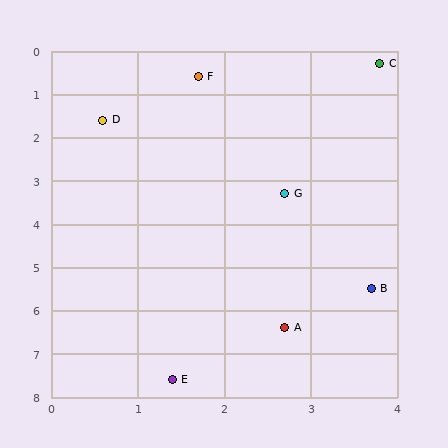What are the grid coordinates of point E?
Point E is at approximately (1.4, 7.6).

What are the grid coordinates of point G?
Point G is at approximately (2.7, 3.3).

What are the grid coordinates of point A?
Point A is at approximately (2.7, 6.4).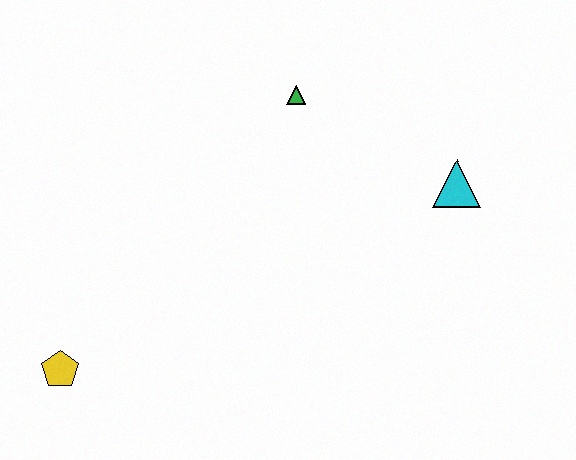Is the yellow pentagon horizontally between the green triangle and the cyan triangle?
No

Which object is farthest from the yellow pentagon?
The cyan triangle is farthest from the yellow pentagon.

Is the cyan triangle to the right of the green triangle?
Yes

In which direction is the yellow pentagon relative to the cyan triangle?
The yellow pentagon is to the left of the cyan triangle.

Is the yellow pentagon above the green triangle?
No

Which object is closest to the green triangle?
The cyan triangle is closest to the green triangle.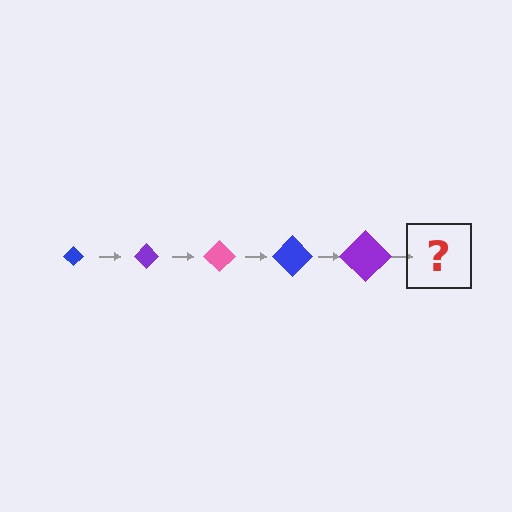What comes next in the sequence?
The next element should be a pink diamond, larger than the previous one.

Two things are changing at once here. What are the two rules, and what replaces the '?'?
The two rules are that the diamond grows larger each step and the color cycles through blue, purple, and pink. The '?' should be a pink diamond, larger than the previous one.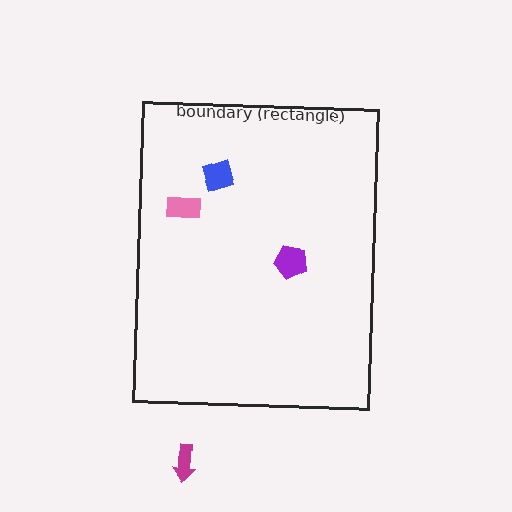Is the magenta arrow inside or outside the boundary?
Outside.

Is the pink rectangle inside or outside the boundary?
Inside.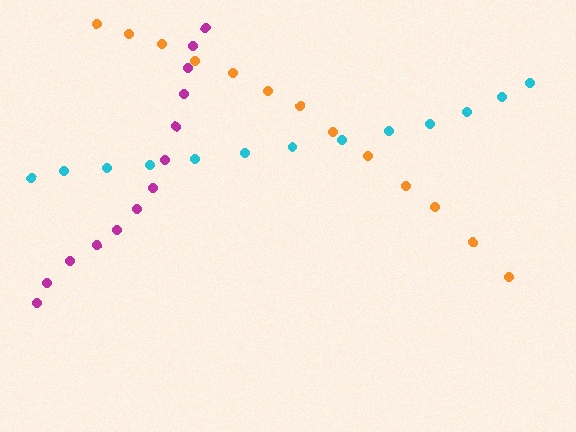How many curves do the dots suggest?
There are 3 distinct paths.